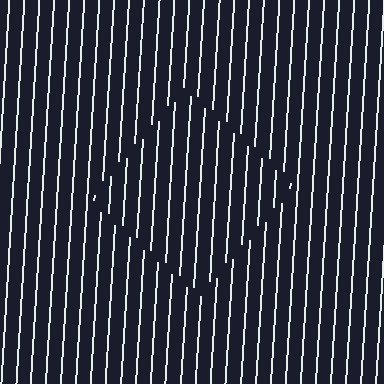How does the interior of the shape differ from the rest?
The interior of the shape contains the same grating, shifted by half a period — the contour is defined by the phase discontinuity where line-ends from the inner and outer gratings abut.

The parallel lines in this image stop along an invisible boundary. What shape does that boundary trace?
An illusory square. The interior of the shape contains the same grating, shifted by half a period — the contour is defined by the phase discontinuity where line-ends from the inner and outer gratings abut.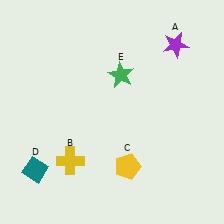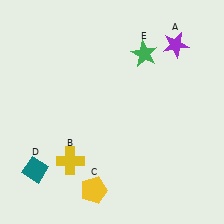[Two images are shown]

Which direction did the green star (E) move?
The green star (E) moved right.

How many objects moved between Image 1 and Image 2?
2 objects moved between the two images.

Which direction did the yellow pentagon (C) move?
The yellow pentagon (C) moved left.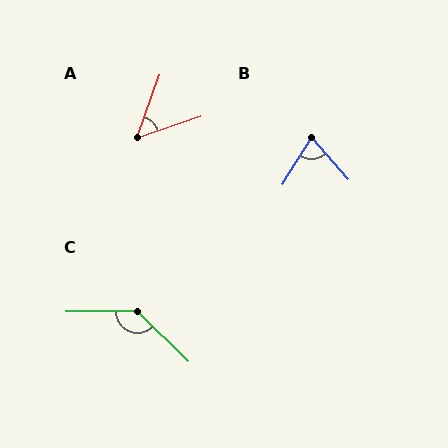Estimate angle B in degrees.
Approximately 74 degrees.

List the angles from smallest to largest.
A (52°), B (74°), C (135°).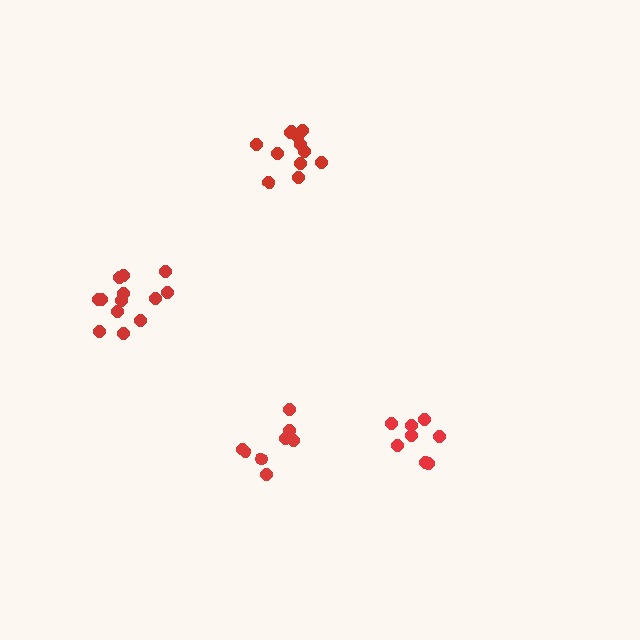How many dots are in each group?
Group 1: 8 dots, Group 2: 8 dots, Group 3: 13 dots, Group 4: 12 dots (41 total).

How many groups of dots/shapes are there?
There are 4 groups.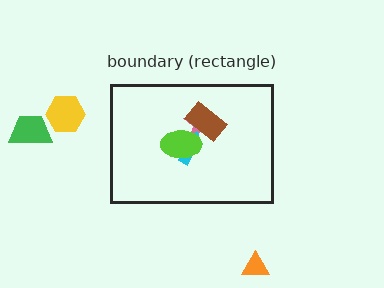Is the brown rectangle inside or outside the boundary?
Inside.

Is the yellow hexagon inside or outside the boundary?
Outside.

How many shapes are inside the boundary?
4 inside, 3 outside.